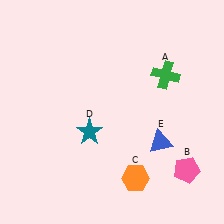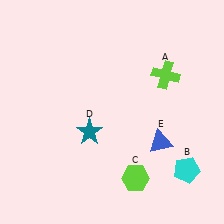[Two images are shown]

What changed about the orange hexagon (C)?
In Image 1, C is orange. In Image 2, it changed to lime.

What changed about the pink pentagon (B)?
In Image 1, B is pink. In Image 2, it changed to cyan.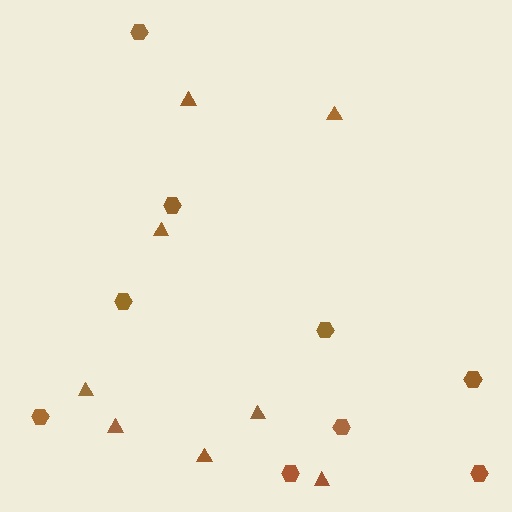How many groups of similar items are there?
There are 2 groups: one group of hexagons (9) and one group of triangles (8).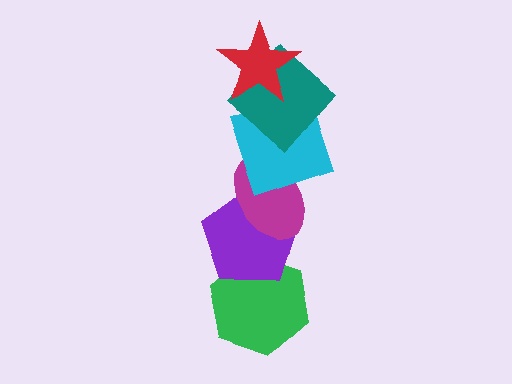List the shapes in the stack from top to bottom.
From top to bottom: the red star, the teal diamond, the cyan square, the magenta ellipse, the purple pentagon, the green hexagon.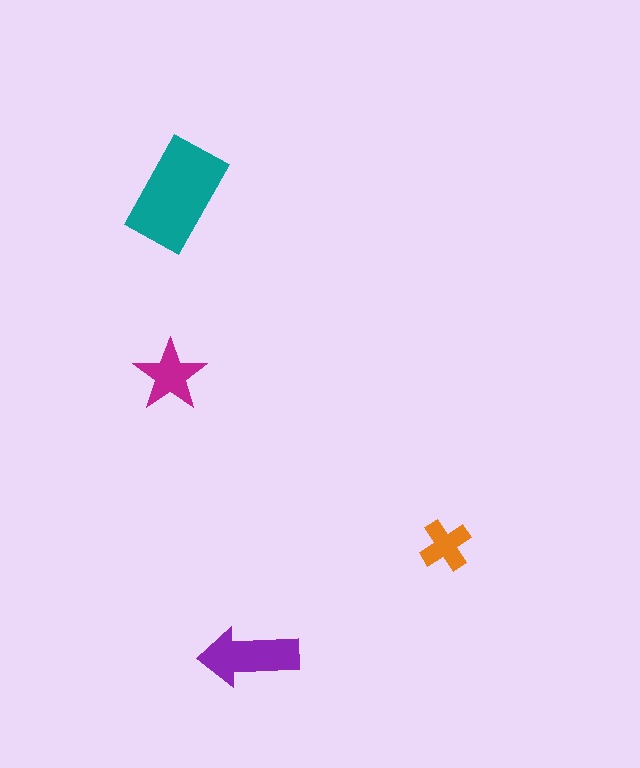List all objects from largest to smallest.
The teal rectangle, the purple arrow, the magenta star, the orange cross.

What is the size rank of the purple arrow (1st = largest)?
2nd.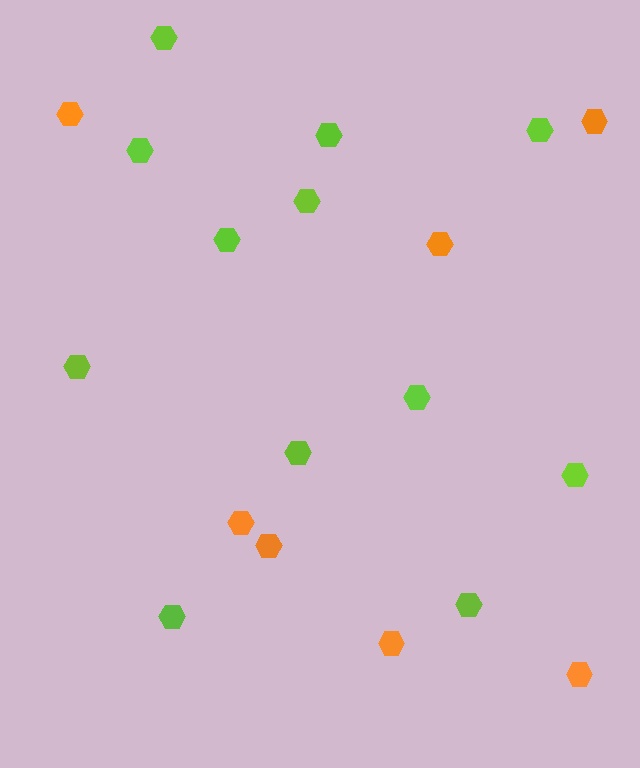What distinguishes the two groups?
There are 2 groups: one group of lime hexagons (12) and one group of orange hexagons (7).